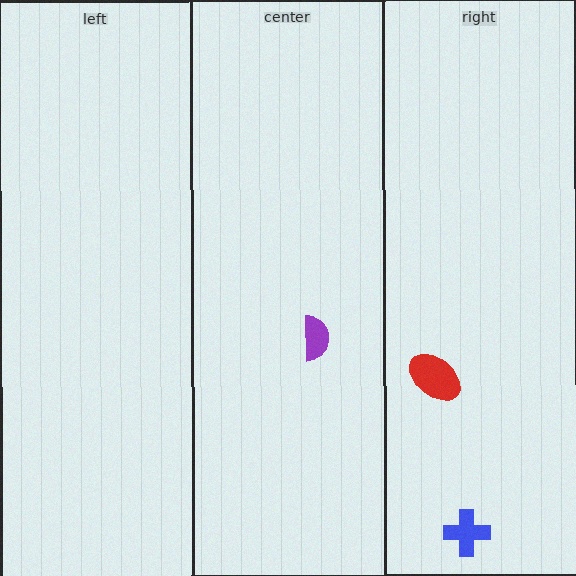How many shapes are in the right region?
2.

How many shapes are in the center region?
1.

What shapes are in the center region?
The purple semicircle.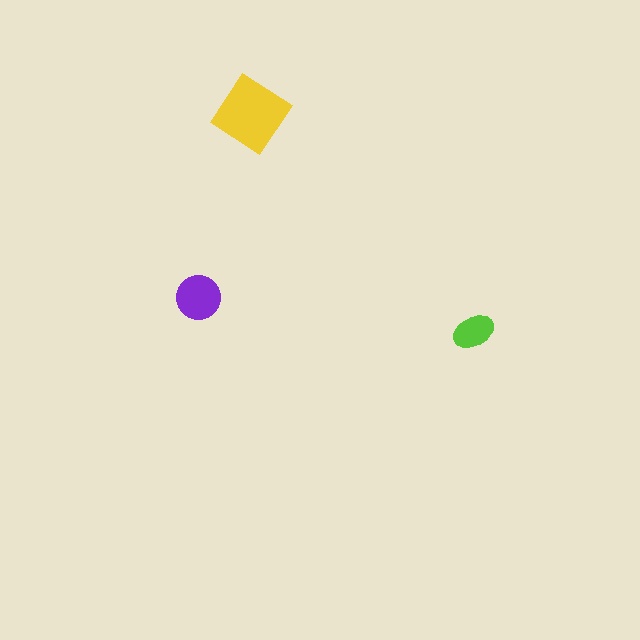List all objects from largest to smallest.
The yellow diamond, the purple circle, the lime ellipse.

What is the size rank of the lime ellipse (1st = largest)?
3rd.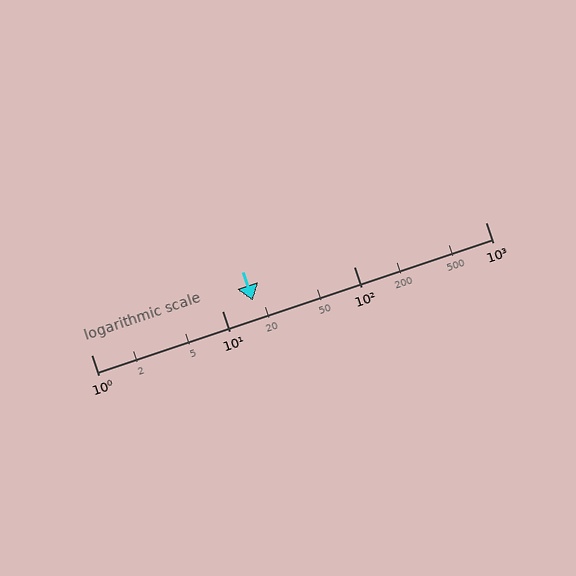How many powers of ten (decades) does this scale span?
The scale spans 3 decades, from 1 to 1000.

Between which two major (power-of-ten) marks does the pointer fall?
The pointer is between 10 and 100.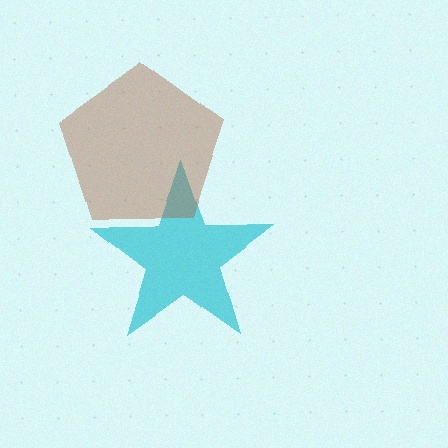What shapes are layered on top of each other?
The layered shapes are: a cyan star, a brown pentagon.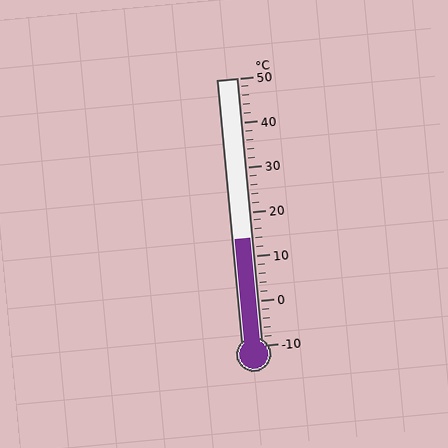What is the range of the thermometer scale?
The thermometer scale ranges from -10°C to 50°C.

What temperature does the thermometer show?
The thermometer shows approximately 14°C.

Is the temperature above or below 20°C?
The temperature is below 20°C.